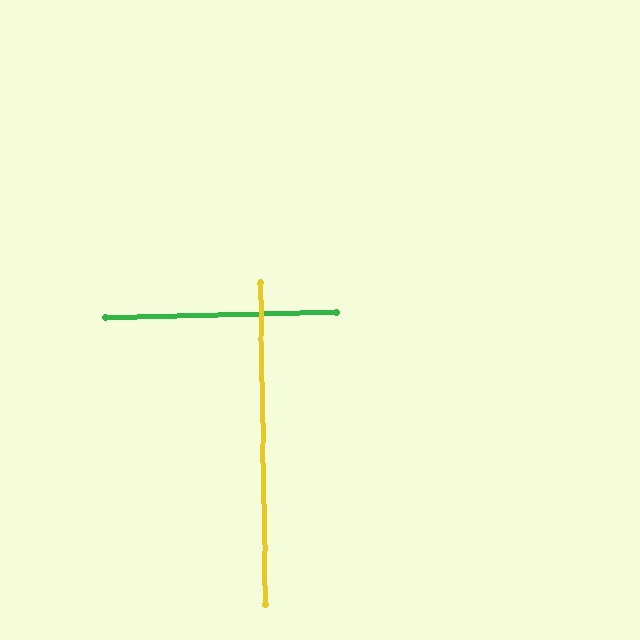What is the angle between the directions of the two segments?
Approximately 90 degrees.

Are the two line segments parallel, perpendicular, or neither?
Perpendicular — they meet at approximately 90°.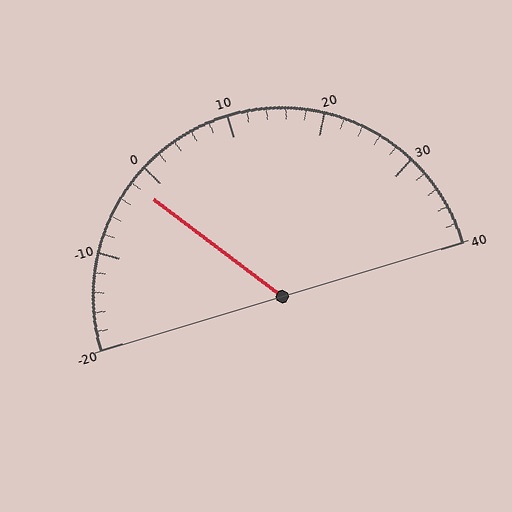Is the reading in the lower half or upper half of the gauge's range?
The reading is in the lower half of the range (-20 to 40).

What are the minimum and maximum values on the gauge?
The gauge ranges from -20 to 40.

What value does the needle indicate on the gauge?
The needle indicates approximately -2.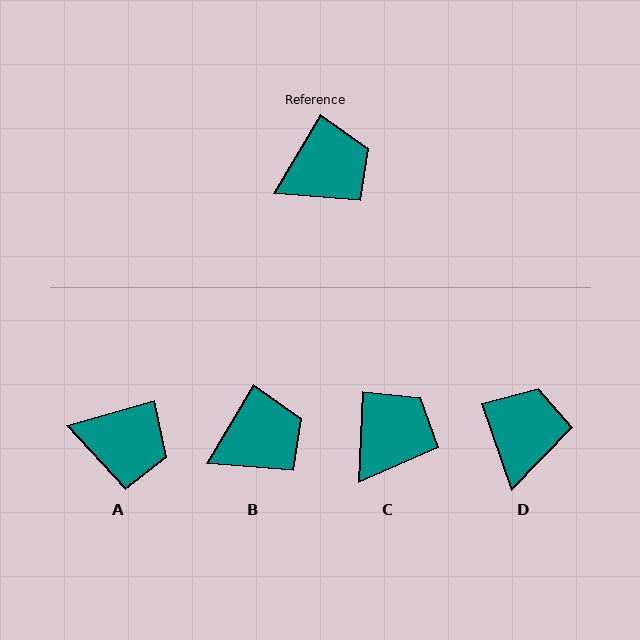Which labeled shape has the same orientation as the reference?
B.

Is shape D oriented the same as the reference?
No, it is off by about 50 degrees.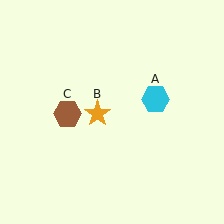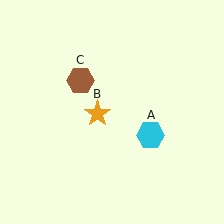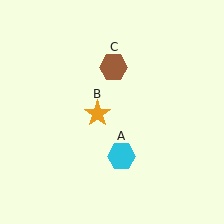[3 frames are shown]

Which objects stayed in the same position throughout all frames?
Orange star (object B) remained stationary.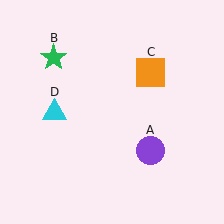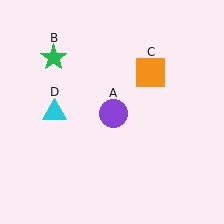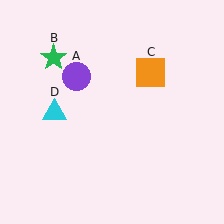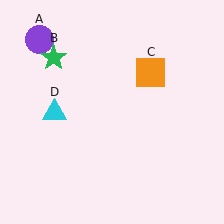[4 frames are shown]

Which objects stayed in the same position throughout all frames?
Green star (object B) and orange square (object C) and cyan triangle (object D) remained stationary.